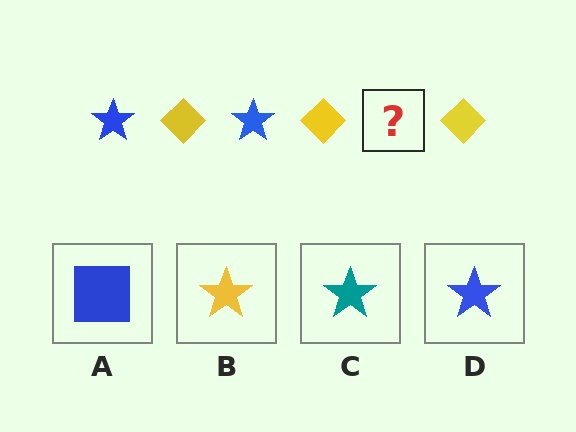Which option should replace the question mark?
Option D.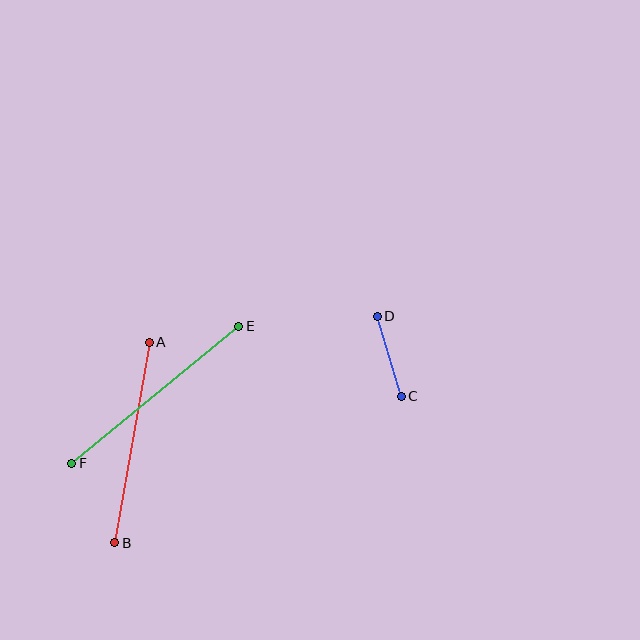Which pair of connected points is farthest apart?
Points E and F are farthest apart.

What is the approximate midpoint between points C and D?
The midpoint is at approximately (389, 356) pixels.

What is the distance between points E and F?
The distance is approximately 216 pixels.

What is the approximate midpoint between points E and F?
The midpoint is at approximately (155, 395) pixels.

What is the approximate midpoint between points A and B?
The midpoint is at approximately (132, 443) pixels.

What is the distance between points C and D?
The distance is approximately 84 pixels.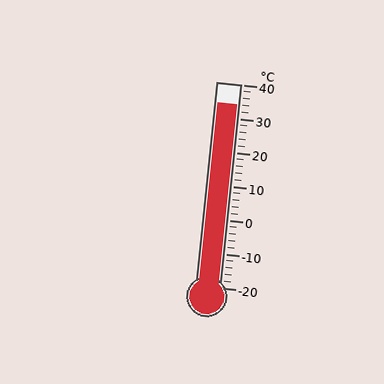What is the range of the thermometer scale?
The thermometer scale ranges from -20°C to 40°C.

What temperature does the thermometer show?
The thermometer shows approximately 34°C.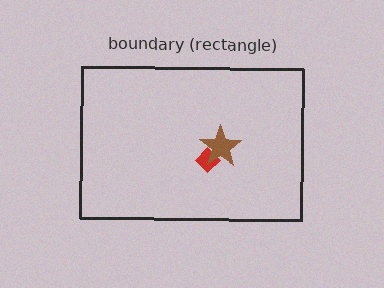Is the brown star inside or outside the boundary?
Inside.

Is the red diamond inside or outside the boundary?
Inside.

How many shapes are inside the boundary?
2 inside, 0 outside.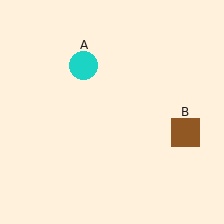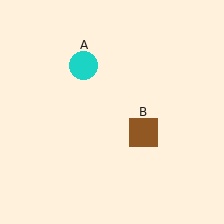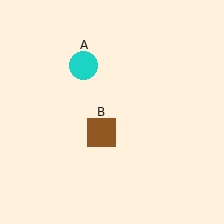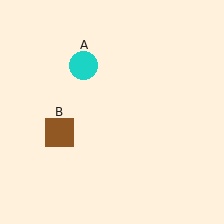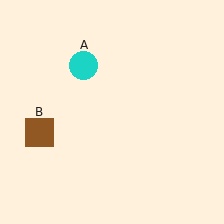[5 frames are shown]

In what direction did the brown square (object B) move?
The brown square (object B) moved left.